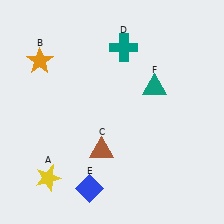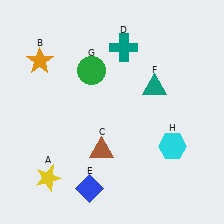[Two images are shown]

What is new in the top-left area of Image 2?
A green circle (G) was added in the top-left area of Image 2.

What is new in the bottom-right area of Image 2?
A cyan hexagon (H) was added in the bottom-right area of Image 2.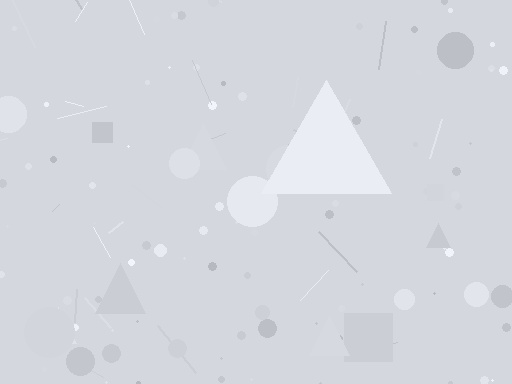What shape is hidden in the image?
A triangle is hidden in the image.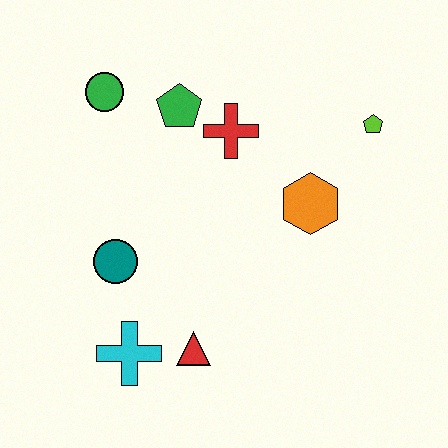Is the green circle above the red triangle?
Yes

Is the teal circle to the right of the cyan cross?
No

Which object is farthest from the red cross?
The cyan cross is farthest from the red cross.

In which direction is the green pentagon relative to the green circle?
The green pentagon is to the right of the green circle.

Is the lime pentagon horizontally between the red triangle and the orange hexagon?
No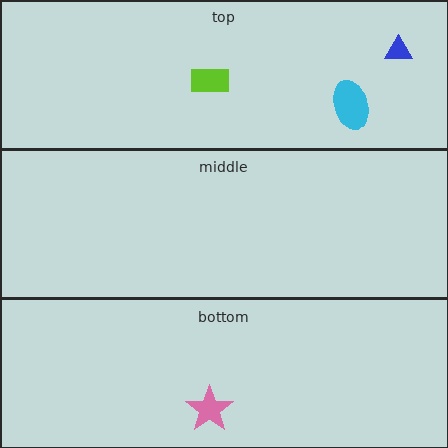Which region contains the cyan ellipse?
The top region.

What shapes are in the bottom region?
The pink star.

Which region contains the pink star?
The bottom region.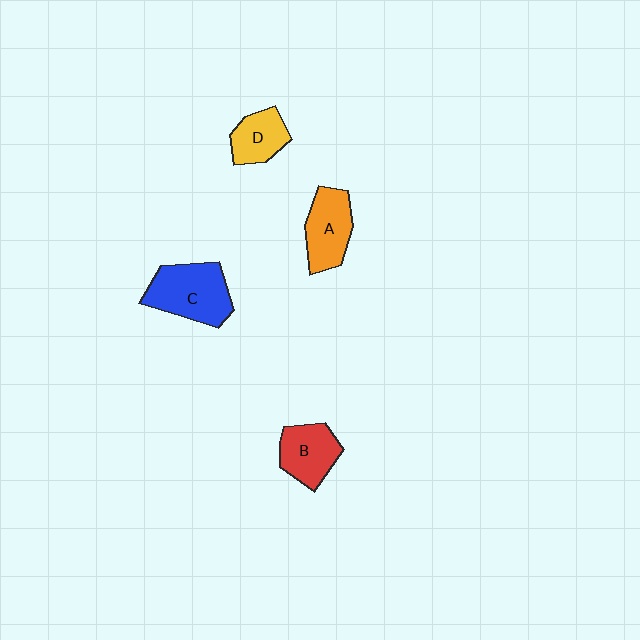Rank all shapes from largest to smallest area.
From largest to smallest: C (blue), A (orange), B (red), D (yellow).